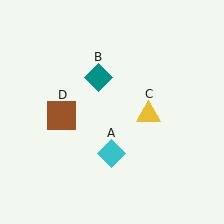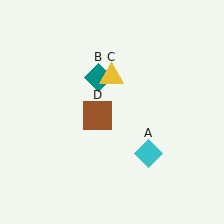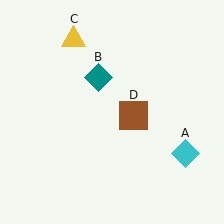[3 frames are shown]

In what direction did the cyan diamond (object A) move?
The cyan diamond (object A) moved right.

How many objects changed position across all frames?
3 objects changed position: cyan diamond (object A), yellow triangle (object C), brown square (object D).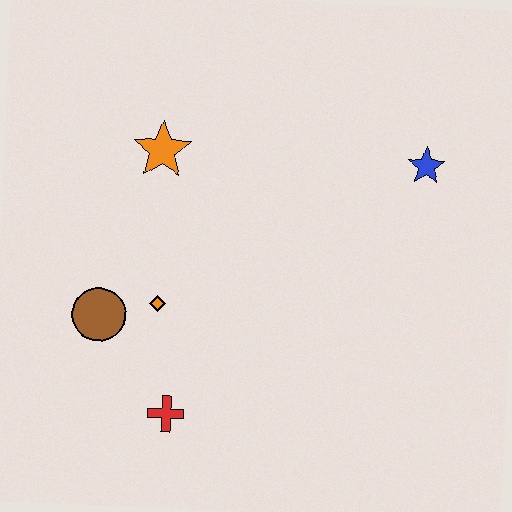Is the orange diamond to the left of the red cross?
Yes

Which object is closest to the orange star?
The orange diamond is closest to the orange star.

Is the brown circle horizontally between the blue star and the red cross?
No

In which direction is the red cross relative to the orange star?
The red cross is below the orange star.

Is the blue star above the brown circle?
Yes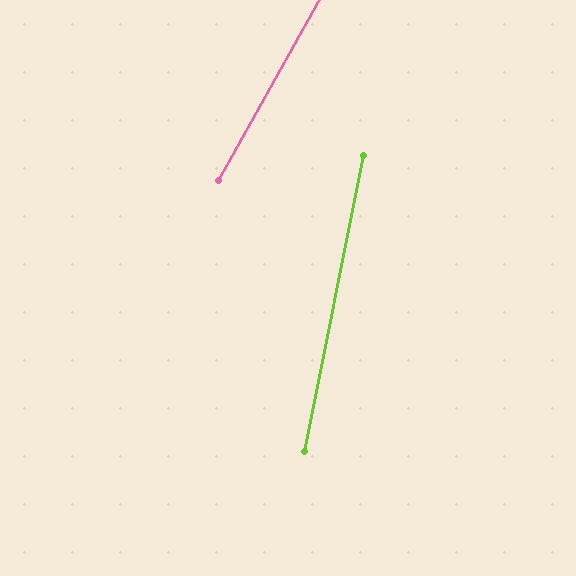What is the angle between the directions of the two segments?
Approximately 18 degrees.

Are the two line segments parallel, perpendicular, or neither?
Neither parallel nor perpendicular — they differ by about 18°.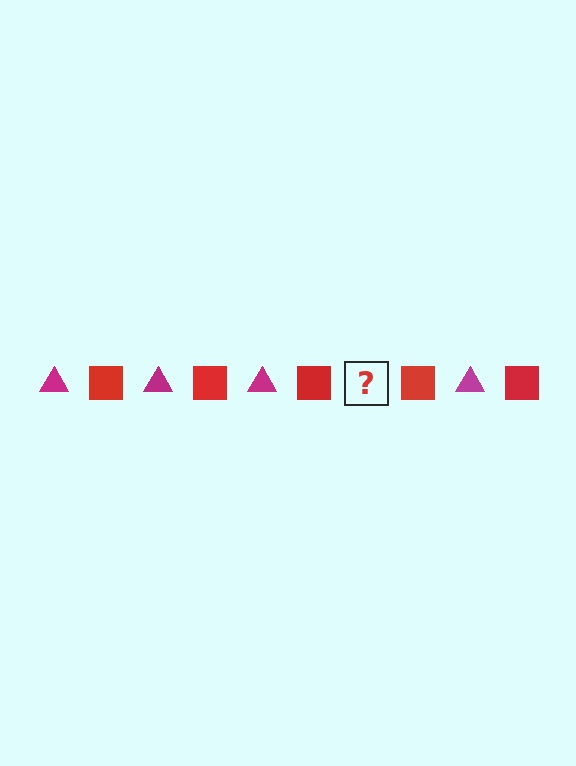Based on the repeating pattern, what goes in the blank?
The blank should be a magenta triangle.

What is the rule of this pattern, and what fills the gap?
The rule is that the pattern alternates between magenta triangle and red square. The gap should be filled with a magenta triangle.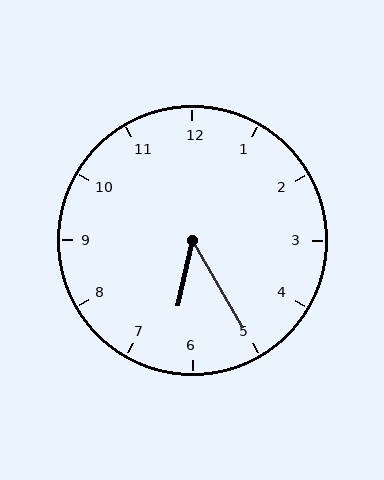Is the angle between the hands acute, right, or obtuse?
It is acute.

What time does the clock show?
6:25.